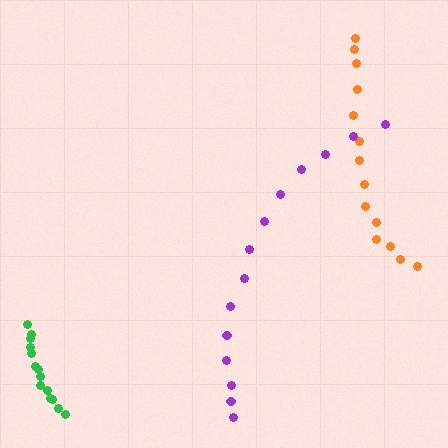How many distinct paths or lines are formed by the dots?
There are 3 distinct paths.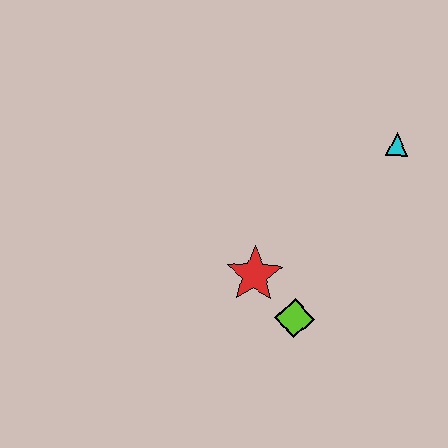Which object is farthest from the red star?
The cyan triangle is farthest from the red star.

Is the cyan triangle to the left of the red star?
No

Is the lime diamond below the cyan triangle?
Yes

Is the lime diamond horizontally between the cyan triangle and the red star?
Yes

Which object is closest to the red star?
The lime diamond is closest to the red star.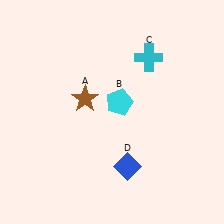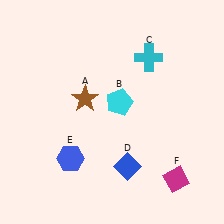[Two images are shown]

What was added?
A blue hexagon (E), a magenta diamond (F) were added in Image 2.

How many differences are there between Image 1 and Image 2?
There are 2 differences between the two images.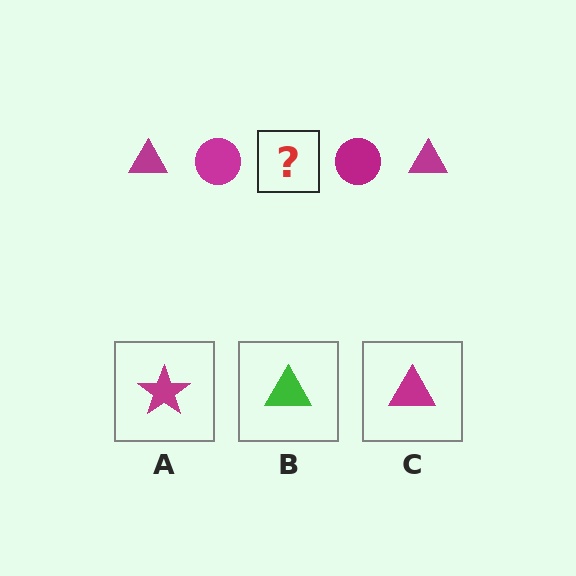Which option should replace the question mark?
Option C.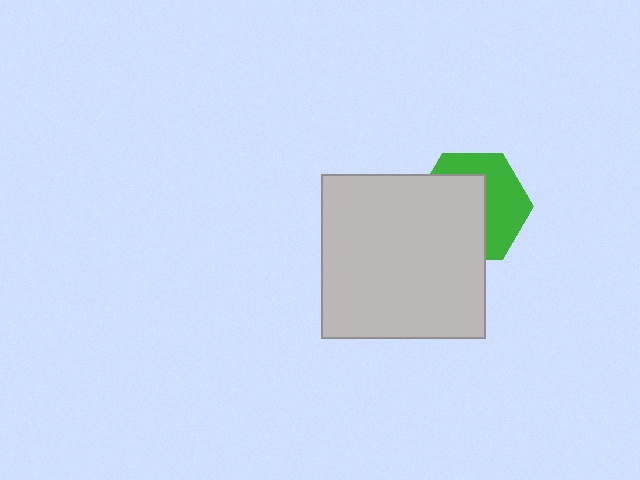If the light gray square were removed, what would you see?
You would see the complete green hexagon.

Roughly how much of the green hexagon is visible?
About half of it is visible (roughly 46%).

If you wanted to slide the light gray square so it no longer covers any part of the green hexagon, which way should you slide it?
Slide it toward the lower-left — that is the most direct way to separate the two shapes.